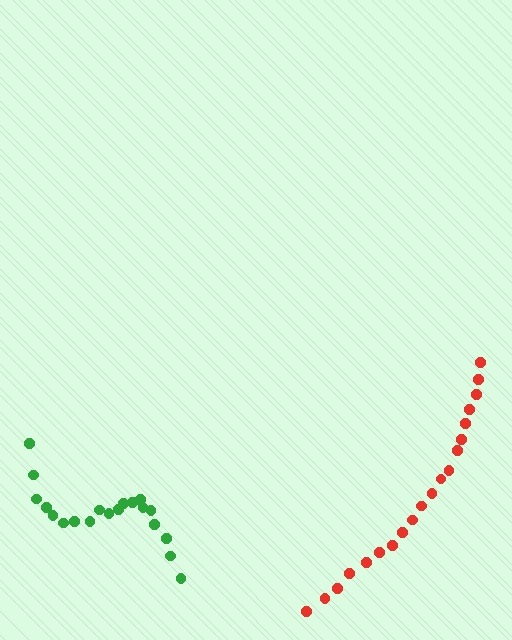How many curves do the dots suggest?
There are 2 distinct paths.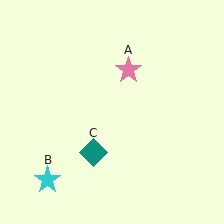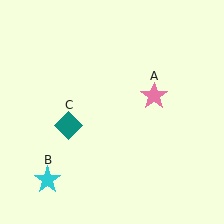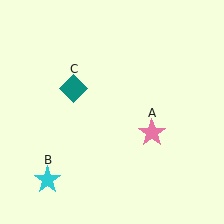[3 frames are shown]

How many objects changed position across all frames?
2 objects changed position: pink star (object A), teal diamond (object C).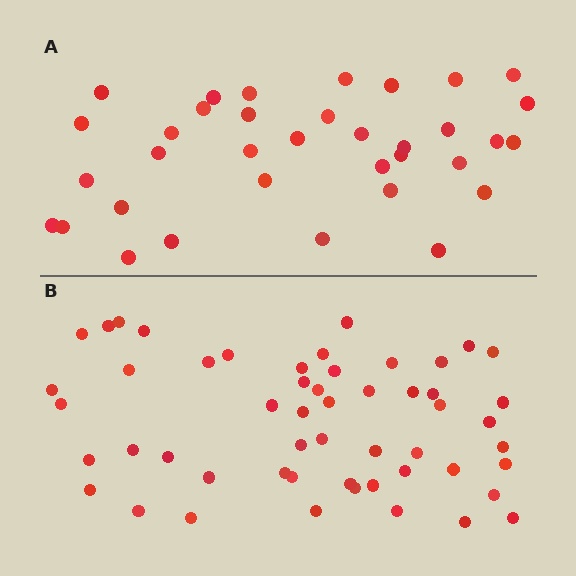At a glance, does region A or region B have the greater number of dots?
Region B (the bottom region) has more dots.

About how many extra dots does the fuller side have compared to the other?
Region B has approximately 20 more dots than region A.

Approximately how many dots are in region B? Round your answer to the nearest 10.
About 50 dots. (The exact count is 53, which rounds to 50.)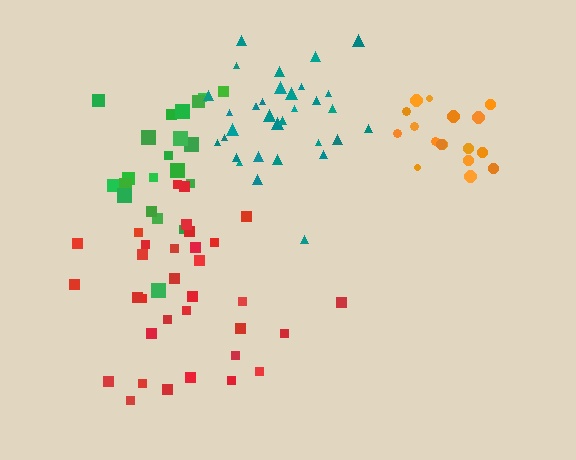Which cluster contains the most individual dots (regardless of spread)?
Teal (33).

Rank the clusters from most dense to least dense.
orange, teal, green, red.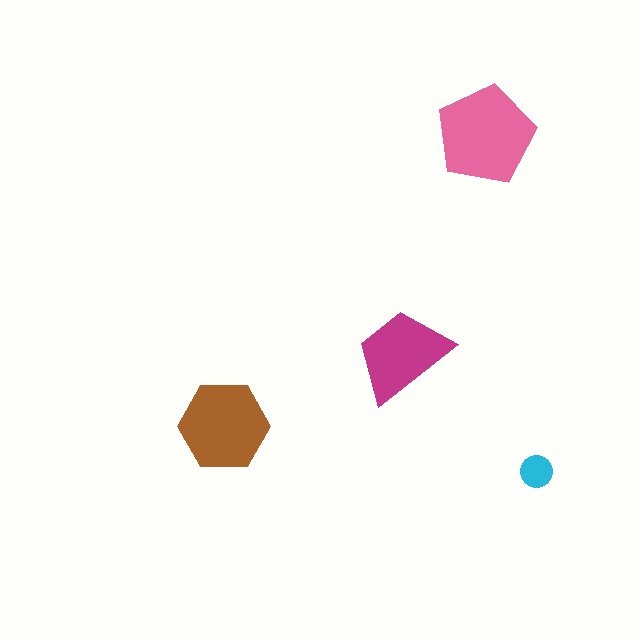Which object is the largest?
The pink pentagon.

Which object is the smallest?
The cyan circle.